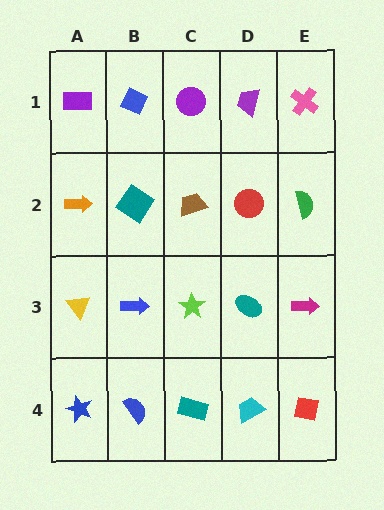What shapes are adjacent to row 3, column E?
A green semicircle (row 2, column E), a red square (row 4, column E), a teal ellipse (row 3, column D).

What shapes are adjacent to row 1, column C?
A brown trapezoid (row 2, column C), a blue diamond (row 1, column B), a purple trapezoid (row 1, column D).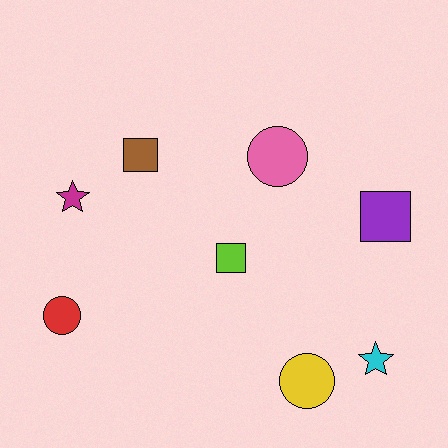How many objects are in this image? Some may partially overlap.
There are 8 objects.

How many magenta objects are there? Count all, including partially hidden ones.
There is 1 magenta object.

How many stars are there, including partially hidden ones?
There are 2 stars.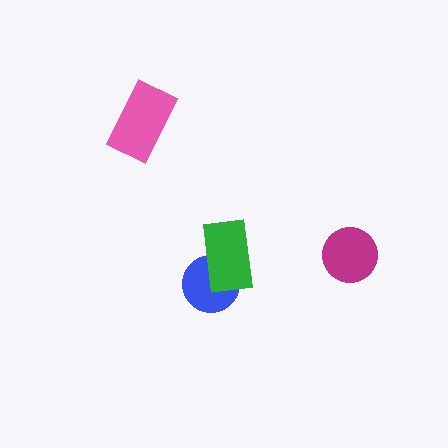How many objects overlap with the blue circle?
1 object overlaps with the blue circle.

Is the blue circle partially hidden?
Yes, it is partially covered by another shape.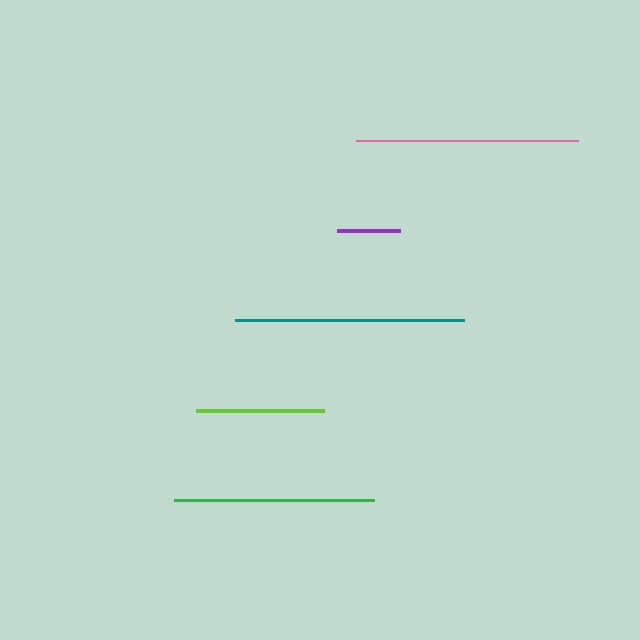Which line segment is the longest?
The teal line is the longest at approximately 229 pixels.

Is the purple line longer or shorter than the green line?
The green line is longer than the purple line.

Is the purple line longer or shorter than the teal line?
The teal line is longer than the purple line.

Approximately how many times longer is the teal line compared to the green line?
The teal line is approximately 1.1 times the length of the green line.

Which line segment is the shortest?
The purple line is the shortest at approximately 63 pixels.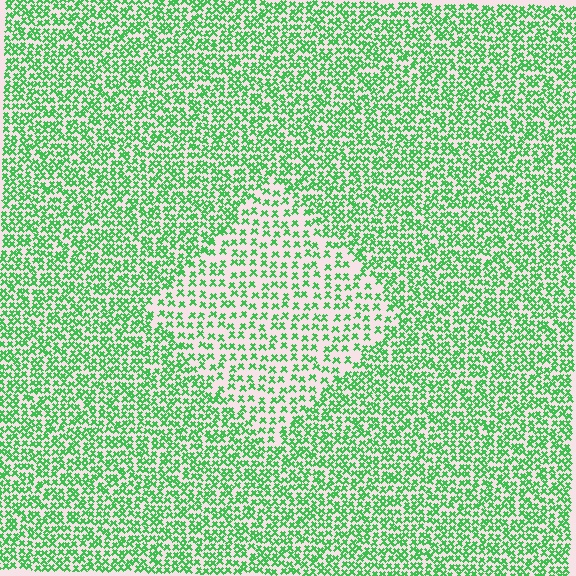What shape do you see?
I see a diamond.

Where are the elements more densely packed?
The elements are more densely packed outside the diamond boundary.